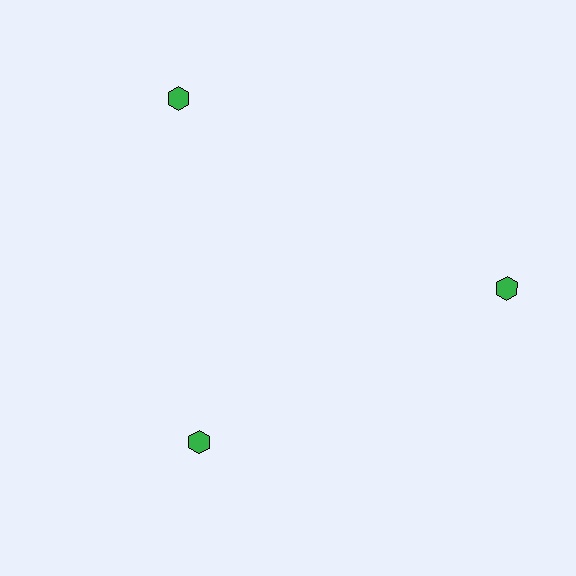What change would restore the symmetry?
The symmetry would be restored by moving it outward, back onto the ring so that all 3 hexagons sit at equal angles and equal distance from the center.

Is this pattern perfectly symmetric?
No. The 3 green hexagons are arranged in a ring, but one element near the 7 o'clock position is pulled inward toward the center, breaking the 3-fold rotational symmetry.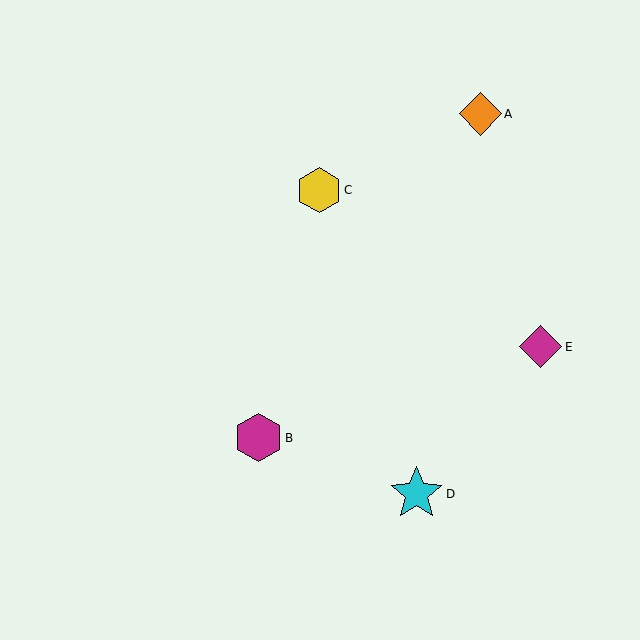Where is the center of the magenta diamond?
The center of the magenta diamond is at (541, 347).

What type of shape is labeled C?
Shape C is a yellow hexagon.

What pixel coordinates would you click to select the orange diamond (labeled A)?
Click at (480, 114) to select the orange diamond A.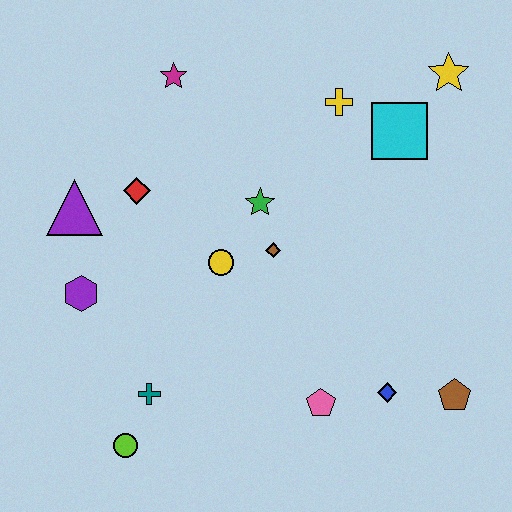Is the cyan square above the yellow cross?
No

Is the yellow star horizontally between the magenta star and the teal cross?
No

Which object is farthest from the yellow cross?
The lime circle is farthest from the yellow cross.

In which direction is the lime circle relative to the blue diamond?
The lime circle is to the left of the blue diamond.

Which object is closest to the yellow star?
The cyan square is closest to the yellow star.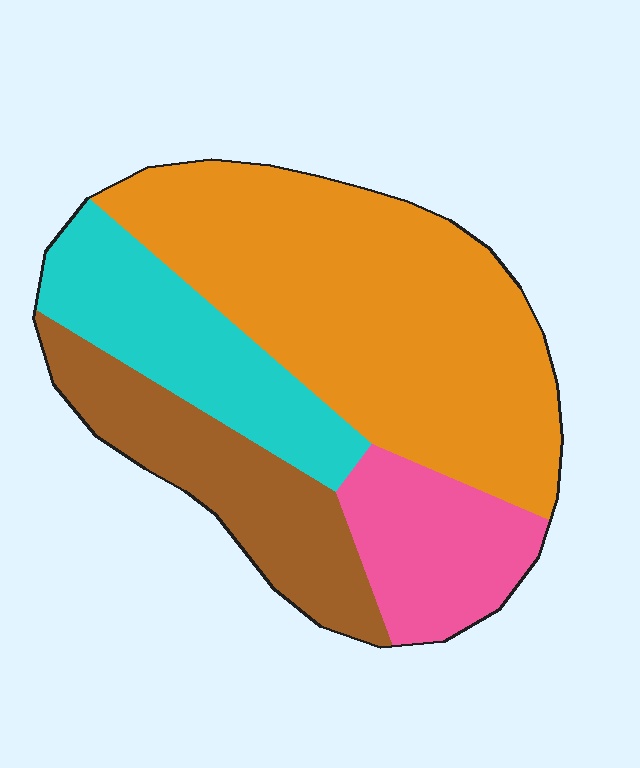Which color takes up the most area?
Orange, at roughly 50%.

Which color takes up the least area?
Pink, at roughly 15%.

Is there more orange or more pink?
Orange.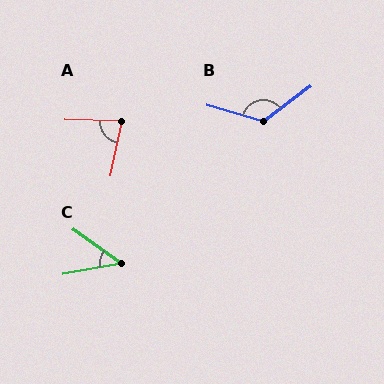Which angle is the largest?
B, at approximately 127 degrees.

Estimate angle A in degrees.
Approximately 80 degrees.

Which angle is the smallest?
C, at approximately 46 degrees.